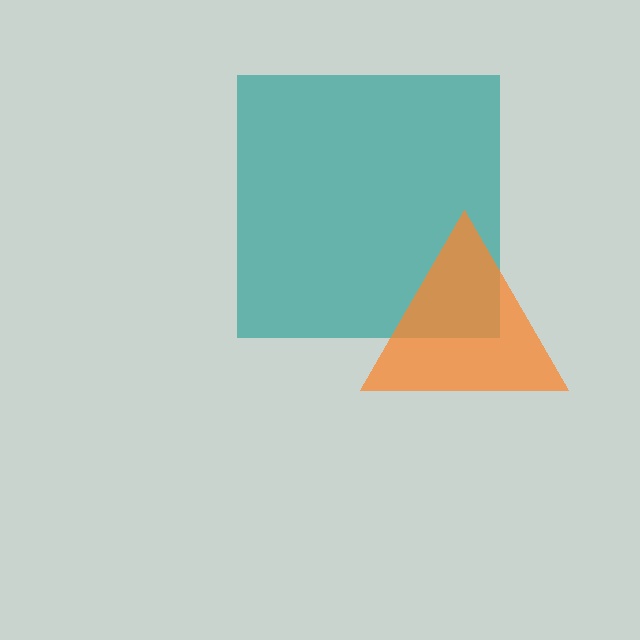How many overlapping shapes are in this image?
There are 2 overlapping shapes in the image.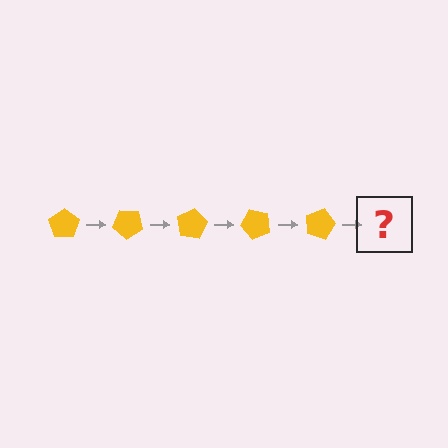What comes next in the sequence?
The next element should be a yellow pentagon rotated 200 degrees.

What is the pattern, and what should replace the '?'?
The pattern is that the pentagon rotates 40 degrees each step. The '?' should be a yellow pentagon rotated 200 degrees.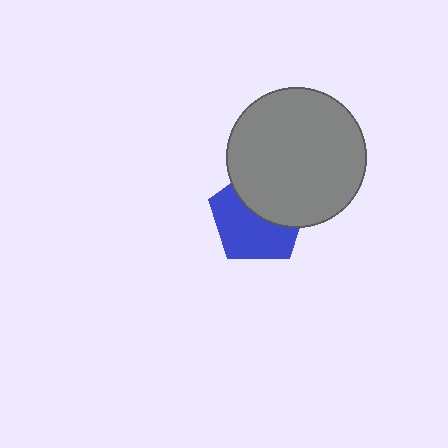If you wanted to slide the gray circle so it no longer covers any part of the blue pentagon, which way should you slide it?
Slide it up — that is the most direct way to separate the two shapes.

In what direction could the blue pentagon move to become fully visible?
The blue pentagon could move down. That would shift it out from behind the gray circle entirely.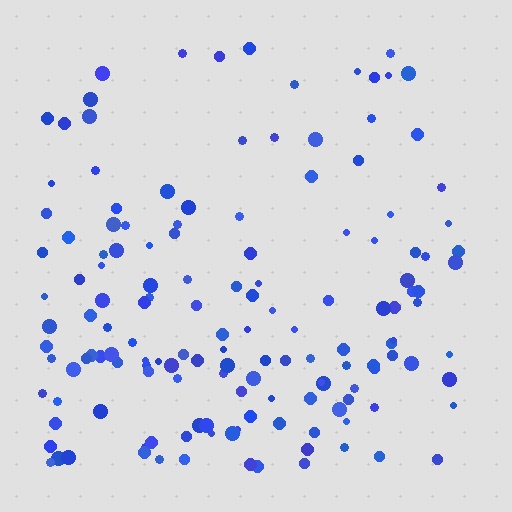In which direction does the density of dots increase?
From top to bottom, with the bottom side densest.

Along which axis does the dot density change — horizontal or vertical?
Vertical.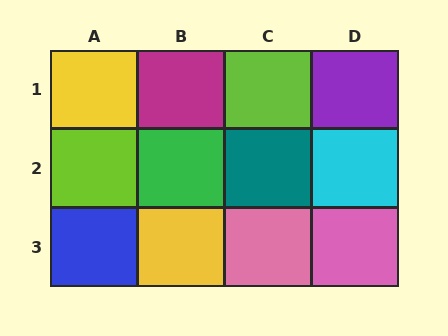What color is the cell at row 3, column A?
Blue.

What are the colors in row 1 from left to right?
Yellow, magenta, lime, purple.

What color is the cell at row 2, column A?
Lime.